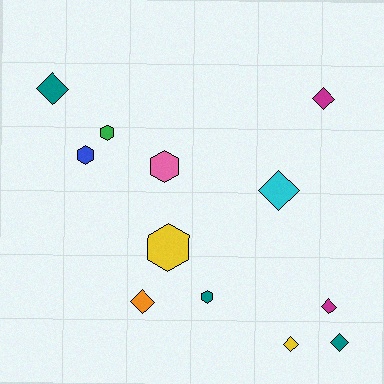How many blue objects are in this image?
There is 1 blue object.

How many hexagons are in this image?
There are 5 hexagons.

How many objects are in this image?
There are 12 objects.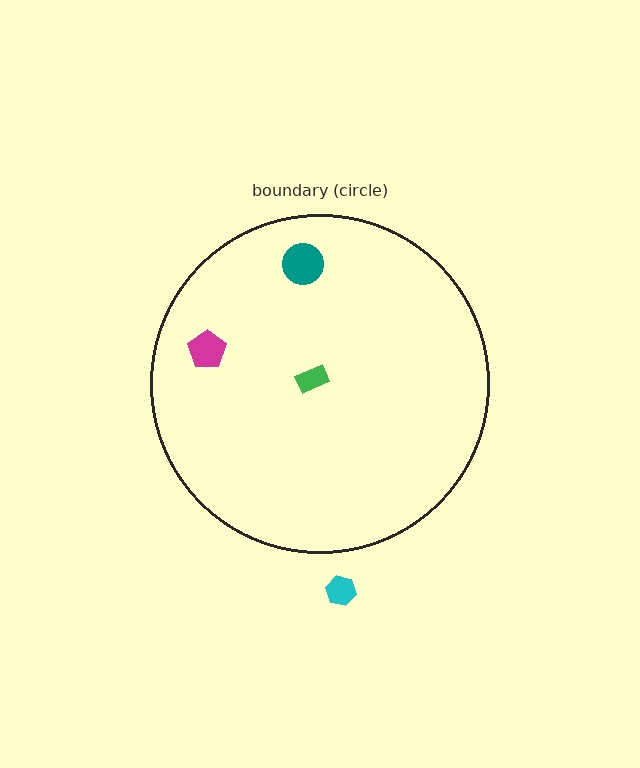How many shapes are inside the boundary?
3 inside, 1 outside.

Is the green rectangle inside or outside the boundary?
Inside.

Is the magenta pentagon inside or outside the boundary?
Inside.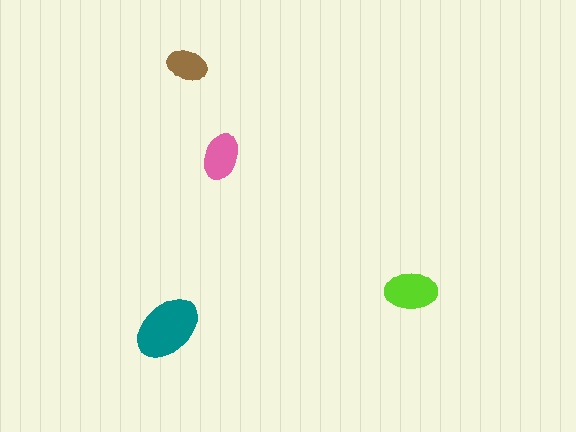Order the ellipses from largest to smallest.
the teal one, the lime one, the pink one, the brown one.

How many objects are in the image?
There are 4 objects in the image.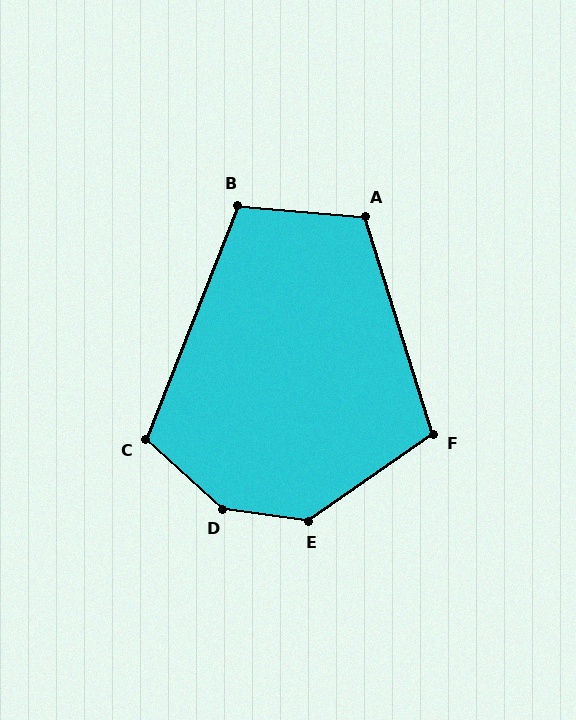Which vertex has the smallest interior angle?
B, at approximately 106 degrees.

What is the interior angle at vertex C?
Approximately 111 degrees (obtuse).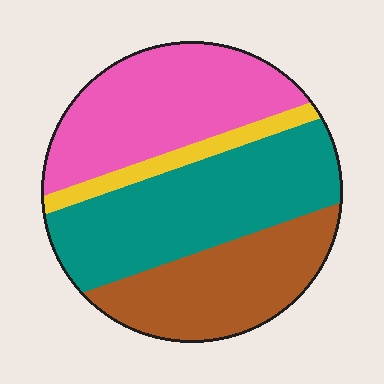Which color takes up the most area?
Teal, at roughly 35%.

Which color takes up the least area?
Yellow, at roughly 5%.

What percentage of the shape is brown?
Brown takes up between a sixth and a third of the shape.